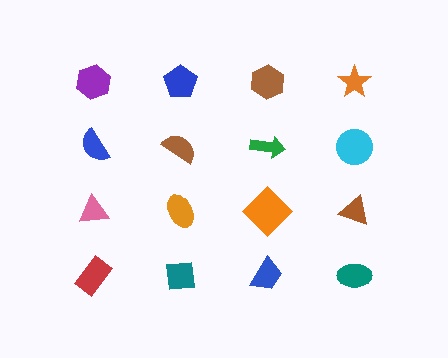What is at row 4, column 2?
A teal square.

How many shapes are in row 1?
4 shapes.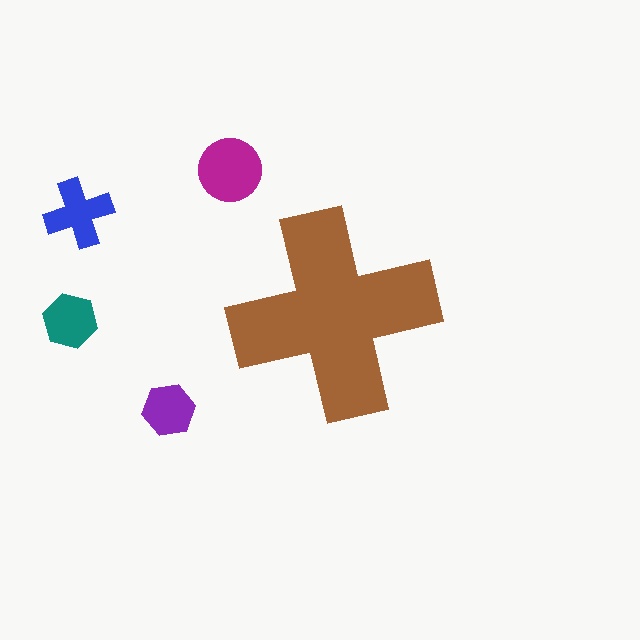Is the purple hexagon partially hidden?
No, the purple hexagon is fully visible.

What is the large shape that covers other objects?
A brown cross.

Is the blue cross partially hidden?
No, the blue cross is fully visible.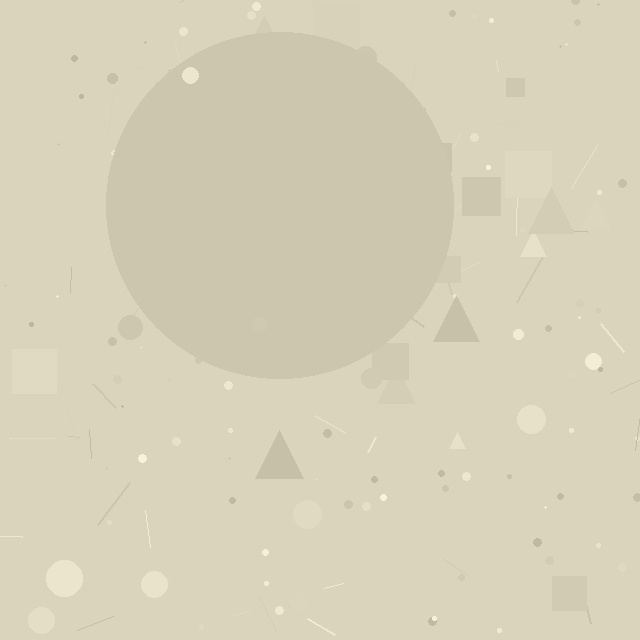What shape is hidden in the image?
A circle is hidden in the image.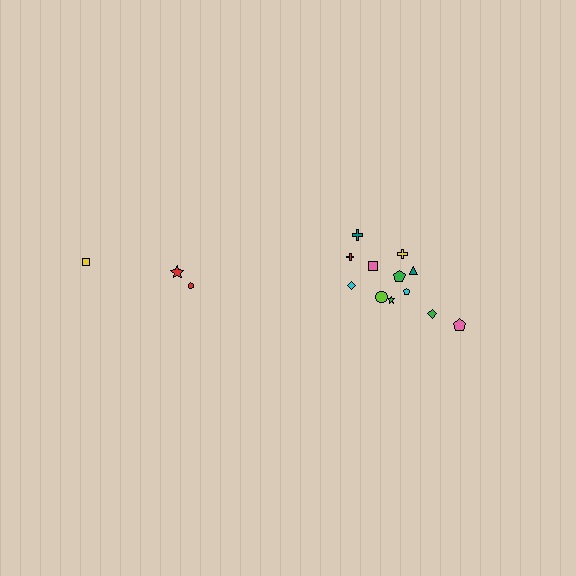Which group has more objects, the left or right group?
The right group.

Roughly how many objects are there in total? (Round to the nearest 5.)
Roughly 15 objects in total.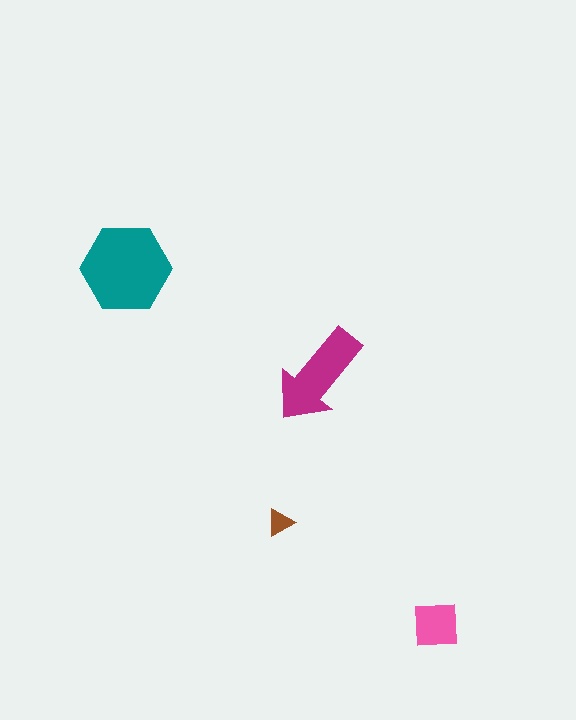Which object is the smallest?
The brown triangle.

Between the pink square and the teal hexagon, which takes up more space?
The teal hexagon.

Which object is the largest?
The teal hexagon.